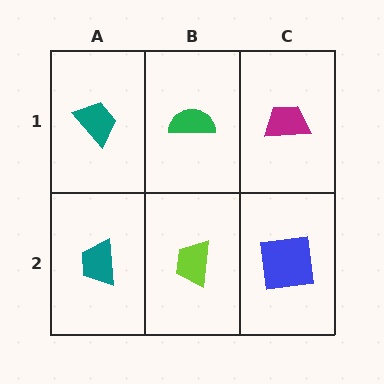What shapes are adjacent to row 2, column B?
A green semicircle (row 1, column B), a teal trapezoid (row 2, column A), a blue square (row 2, column C).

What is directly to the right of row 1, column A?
A green semicircle.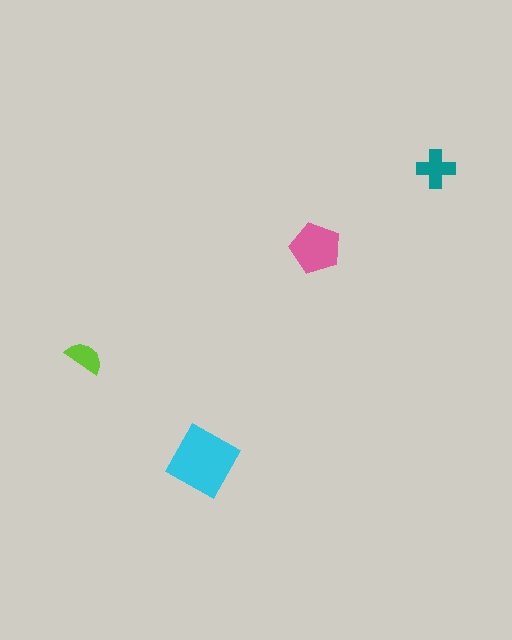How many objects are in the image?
There are 4 objects in the image.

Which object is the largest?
The cyan square.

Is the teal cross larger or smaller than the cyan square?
Smaller.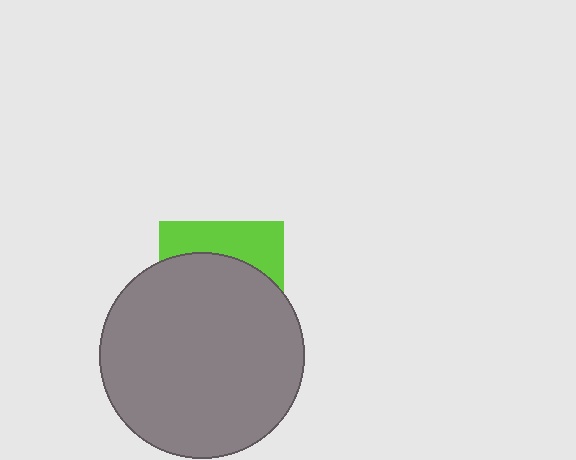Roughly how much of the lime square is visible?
A small part of it is visible (roughly 32%).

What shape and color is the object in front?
The object in front is a gray circle.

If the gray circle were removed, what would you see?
You would see the complete lime square.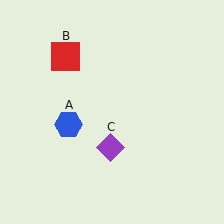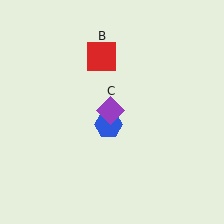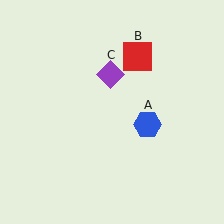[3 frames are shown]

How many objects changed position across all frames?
3 objects changed position: blue hexagon (object A), red square (object B), purple diamond (object C).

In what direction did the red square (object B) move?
The red square (object B) moved right.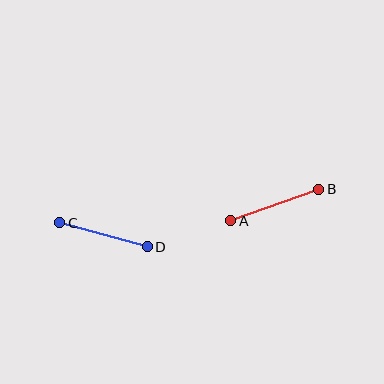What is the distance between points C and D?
The distance is approximately 91 pixels.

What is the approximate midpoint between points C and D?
The midpoint is at approximately (104, 235) pixels.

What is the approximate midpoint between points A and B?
The midpoint is at approximately (275, 205) pixels.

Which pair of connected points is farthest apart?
Points A and B are farthest apart.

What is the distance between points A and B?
The distance is approximately 93 pixels.